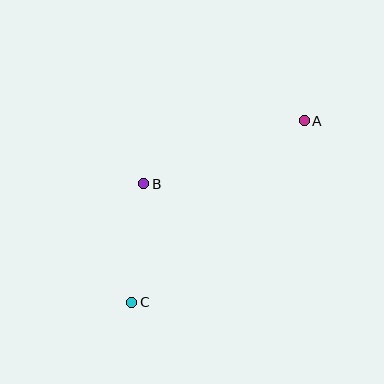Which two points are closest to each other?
Points B and C are closest to each other.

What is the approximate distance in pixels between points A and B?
The distance between A and B is approximately 173 pixels.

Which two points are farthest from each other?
Points A and C are farthest from each other.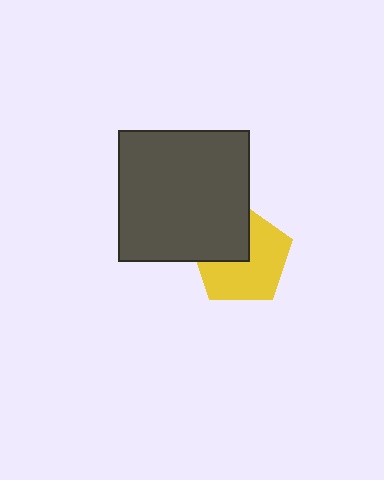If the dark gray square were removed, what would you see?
You would see the complete yellow pentagon.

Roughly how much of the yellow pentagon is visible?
About half of it is visible (roughly 64%).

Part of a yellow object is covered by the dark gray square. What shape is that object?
It is a pentagon.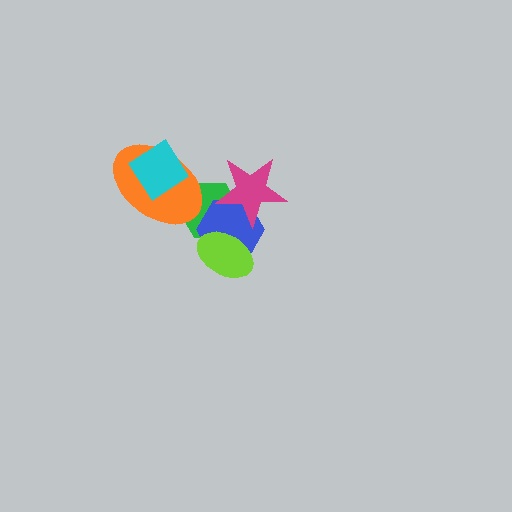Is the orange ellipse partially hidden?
Yes, it is partially covered by another shape.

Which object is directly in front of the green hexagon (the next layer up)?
The blue hexagon is directly in front of the green hexagon.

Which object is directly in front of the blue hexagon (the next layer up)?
The magenta star is directly in front of the blue hexagon.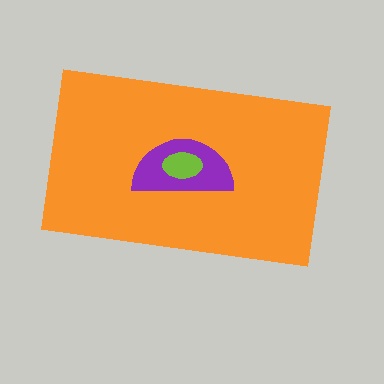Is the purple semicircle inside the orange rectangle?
Yes.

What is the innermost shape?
The lime ellipse.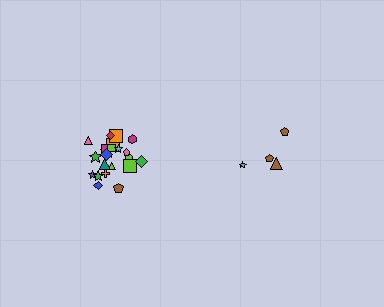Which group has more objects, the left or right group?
The left group.